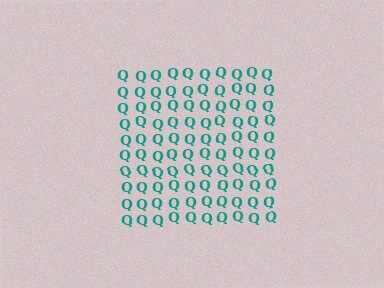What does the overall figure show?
The overall figure shows a square.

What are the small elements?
The small elements are letter Q's.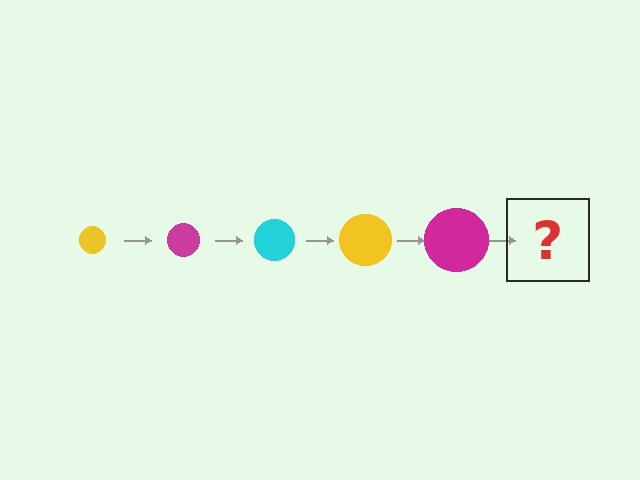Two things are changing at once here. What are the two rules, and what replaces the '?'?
The two rules are that the circle grows larger each step and the color cycles through yellow, magenta, and cyan. The '?' should be a cyan circle, larger than the previous one.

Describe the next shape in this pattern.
It should be a cyan circle, larger than the previous one.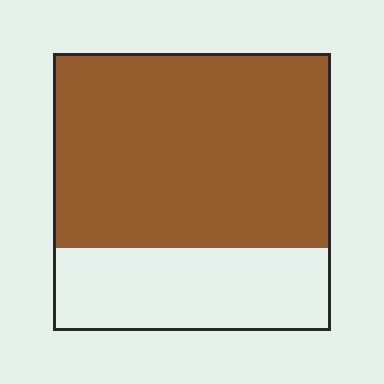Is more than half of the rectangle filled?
Yes.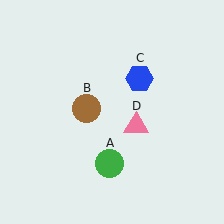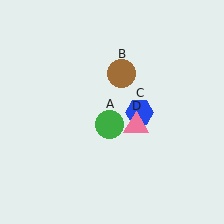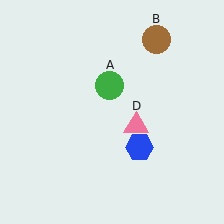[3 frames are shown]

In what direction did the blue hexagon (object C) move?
The blue hexagon (object C) moved down.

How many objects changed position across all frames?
3 objects changed position: green circle (object A), brown circle (object B), blue hexagon (object C).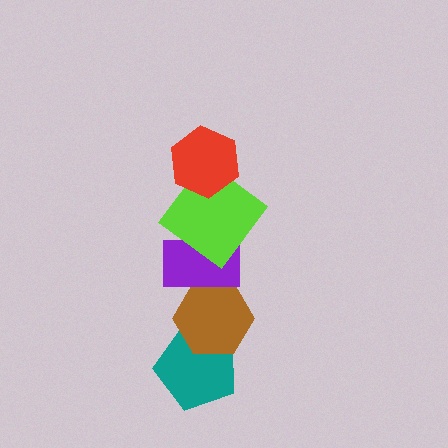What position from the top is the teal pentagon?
The teal pentagon is 5th from the top.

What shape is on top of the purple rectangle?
The lime diamond is on top of the purple rectangle.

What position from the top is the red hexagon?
The red hexagon is 1st from the top.